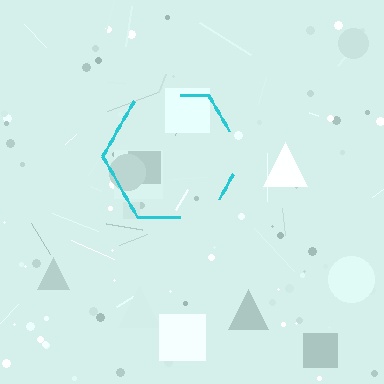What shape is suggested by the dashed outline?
The dashed outline suggests a hexagon.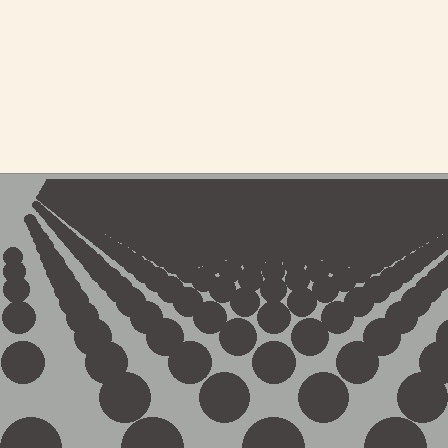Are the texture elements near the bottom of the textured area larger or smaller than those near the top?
Larger. Near the bottom, elements are closer to the viewer and appear at a bigger on-screen size.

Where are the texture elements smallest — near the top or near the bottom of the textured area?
Near the top.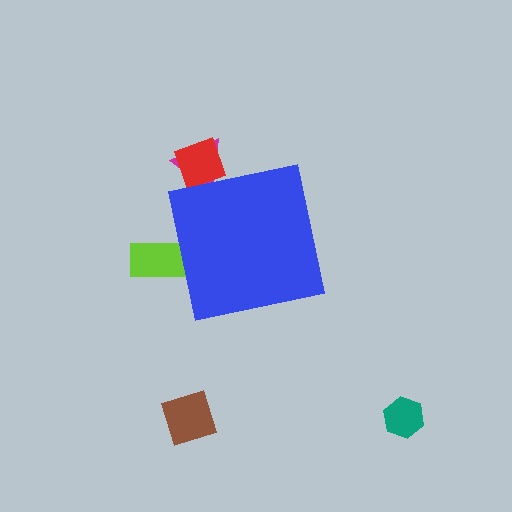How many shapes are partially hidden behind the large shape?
3 shapes are partially hidden.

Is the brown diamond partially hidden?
No, the brown diamond is fully visible.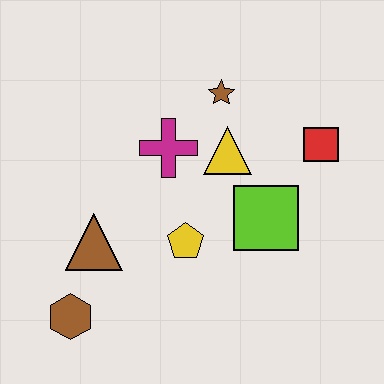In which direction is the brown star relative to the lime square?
The brown star is above the lime square.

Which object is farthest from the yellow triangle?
The brown hexagon is farthest from the yellow triangle.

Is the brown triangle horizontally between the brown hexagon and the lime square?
Yes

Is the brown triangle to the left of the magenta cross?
Yes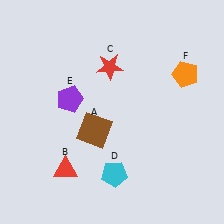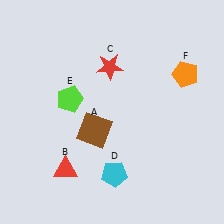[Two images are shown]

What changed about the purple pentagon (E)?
In Image 1, E is purple. In Image 2, it changed to lime.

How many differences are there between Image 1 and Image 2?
There is 1 difference between the two images.